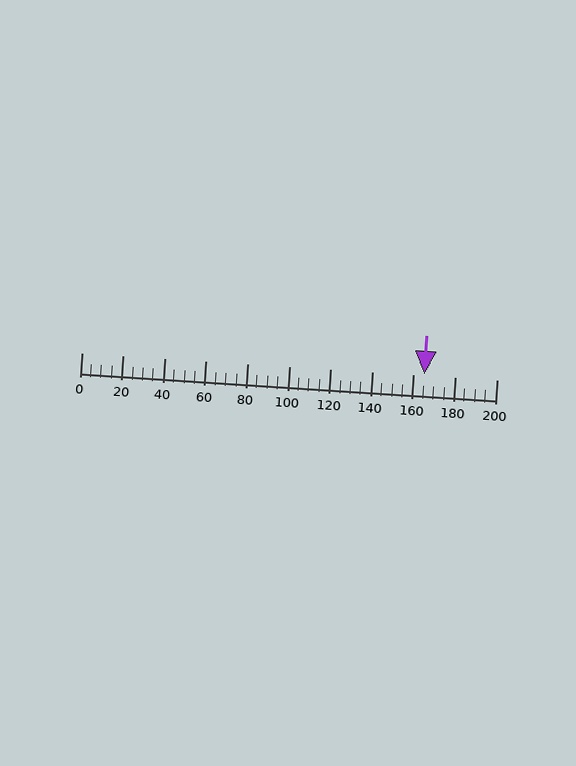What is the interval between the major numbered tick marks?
The major tick marks are spaced 20 units apart.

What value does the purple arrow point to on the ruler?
The purple arrow points to approximately 165.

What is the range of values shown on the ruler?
The ruler shows values from 0 to 200.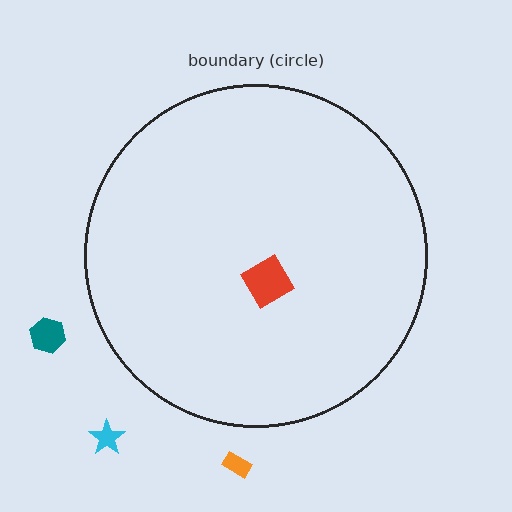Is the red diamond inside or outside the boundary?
Inside.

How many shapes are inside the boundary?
1 inside, 3 outside.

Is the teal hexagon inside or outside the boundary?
Outside.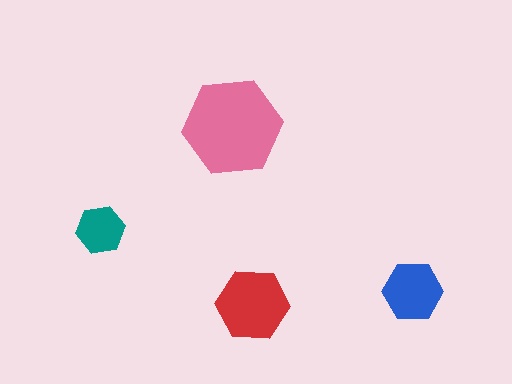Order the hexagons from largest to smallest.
the pink one, the red one, the blue one, the teal one.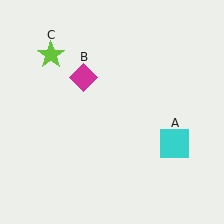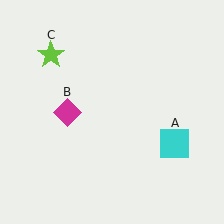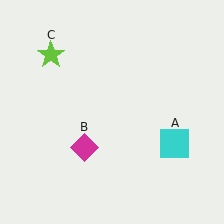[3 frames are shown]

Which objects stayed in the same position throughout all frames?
Cyan square (object A) and lime star (object C) remained stationary.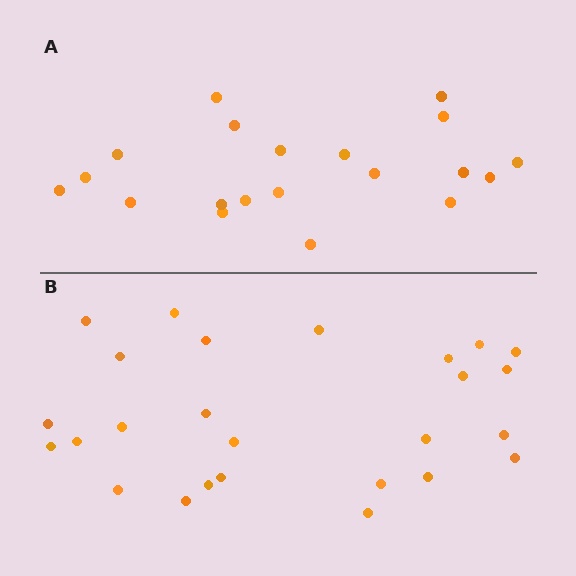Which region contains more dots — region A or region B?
Region B (the bottom region) has more dots.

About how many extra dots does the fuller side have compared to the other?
Region B has about 6 more dots than region A.